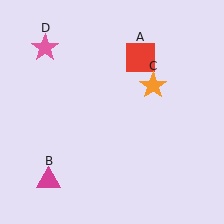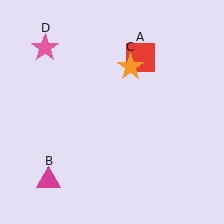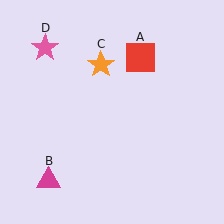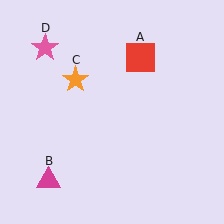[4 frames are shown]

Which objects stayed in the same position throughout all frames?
Red square (object A) and magenta triangle (object B) and pink star (object D) remained stationary.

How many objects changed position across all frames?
1 object changed position: orange star (object C).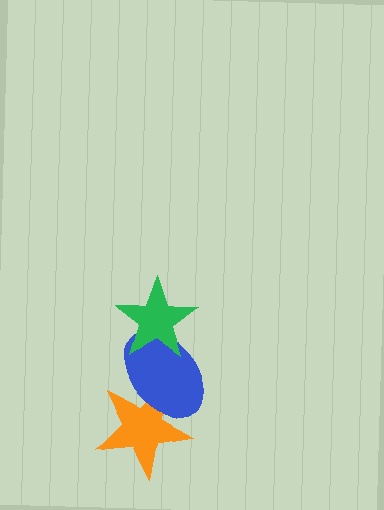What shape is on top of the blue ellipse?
The green star is on top of the blue ellipse.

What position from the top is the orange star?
The orange star is 3rd from the top.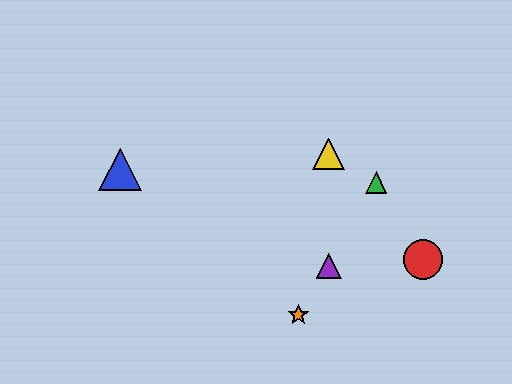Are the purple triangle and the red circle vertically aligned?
No, the purple triangle is at x≈329 and the red circle is at x≈423.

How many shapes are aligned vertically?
2 shapes (the yellow triangle, the purple triangle) are aligned vertically.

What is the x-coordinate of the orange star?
The orange star is at x≈298.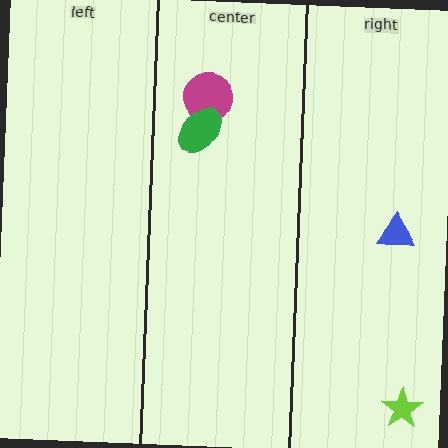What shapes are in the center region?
The magenta circle, the green ellipse.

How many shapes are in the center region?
2.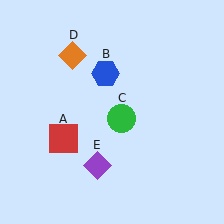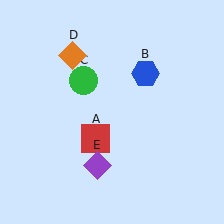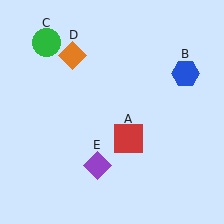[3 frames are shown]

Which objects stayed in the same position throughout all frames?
Orange diamond (object D) and purple diamond (object E) remained stationary.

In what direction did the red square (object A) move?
The red square (object A) moved right.